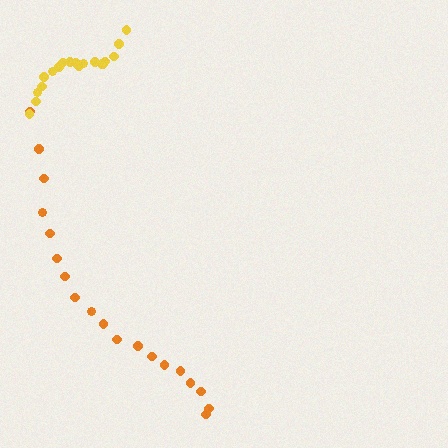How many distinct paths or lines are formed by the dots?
There are 2 distinct paths.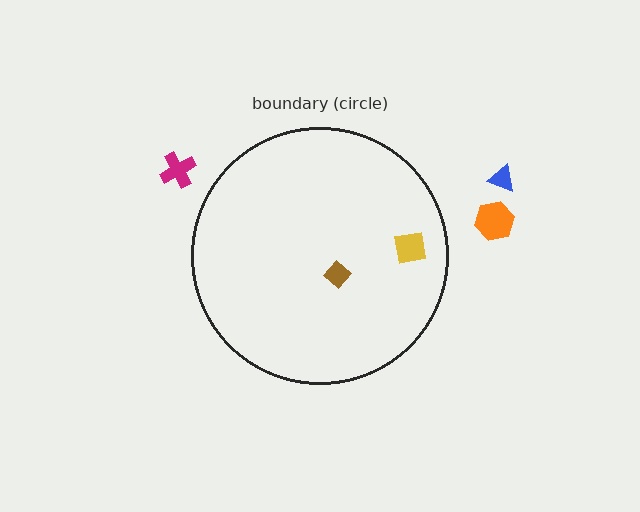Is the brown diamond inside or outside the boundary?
Inside.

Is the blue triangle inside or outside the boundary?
Outside.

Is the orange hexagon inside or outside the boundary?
Outside.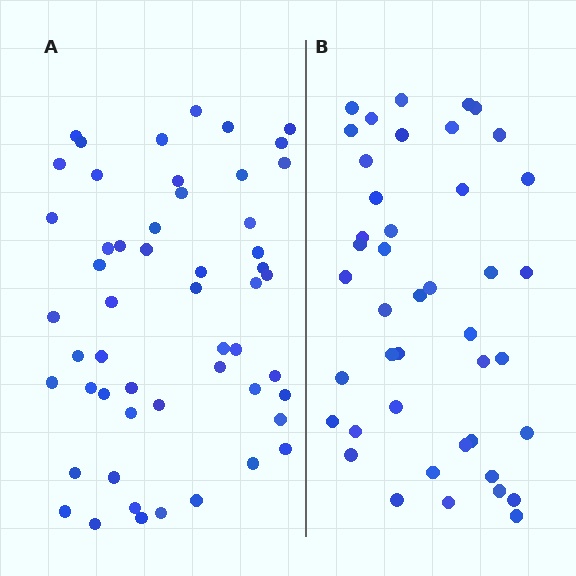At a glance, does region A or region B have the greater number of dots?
Region A (the left region) has more dots.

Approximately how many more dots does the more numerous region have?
Region A has roughly 10 or so more dots than region B.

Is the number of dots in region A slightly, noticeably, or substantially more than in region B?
Region A has only slightly more — the two regions are fairly close. The ratio is roughly 1.2 to 1.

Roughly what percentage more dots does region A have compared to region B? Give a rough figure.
About 25% more.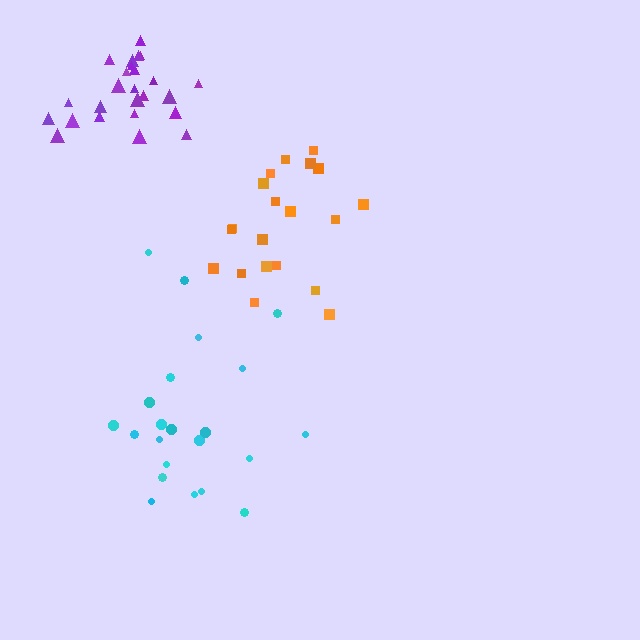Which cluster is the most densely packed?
Purple.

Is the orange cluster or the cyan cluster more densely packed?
Orange.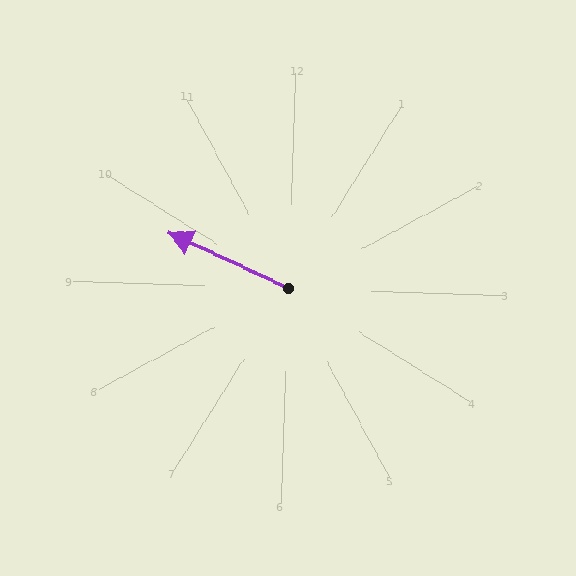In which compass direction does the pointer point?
Northwest.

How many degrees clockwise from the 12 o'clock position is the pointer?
Approximately 293 degrees.